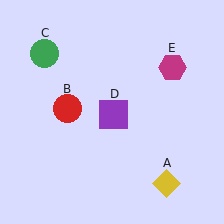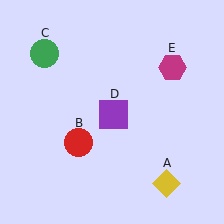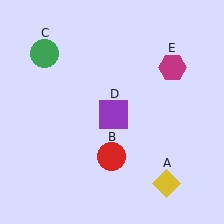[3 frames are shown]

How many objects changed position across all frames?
1 object changed position: red circle (object B).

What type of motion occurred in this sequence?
The red circle (object B) rotated counterclockwise around the center of the scene.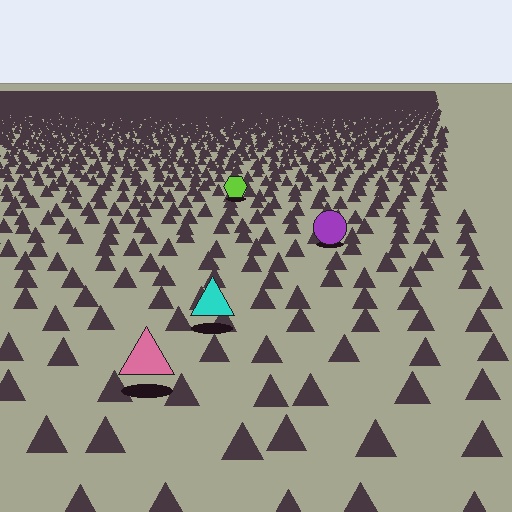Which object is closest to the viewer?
The pink triangle is closest. The texture marks near it are larger and more spread out.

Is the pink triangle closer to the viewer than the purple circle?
Yes. The pink triangle is closer — you can tell from the texture gradient: the ground texture is coarser near it.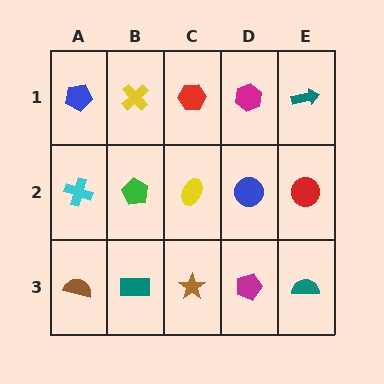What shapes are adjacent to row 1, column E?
A red circle (row 2, column E), a magenta hexagon (row 1, column D).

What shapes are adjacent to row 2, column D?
A magenta hexagon (row 1, column D), a magenta pentagon (row 3, column D), a yellow ellipse (row 2, column C), a red circle (row 2, column E).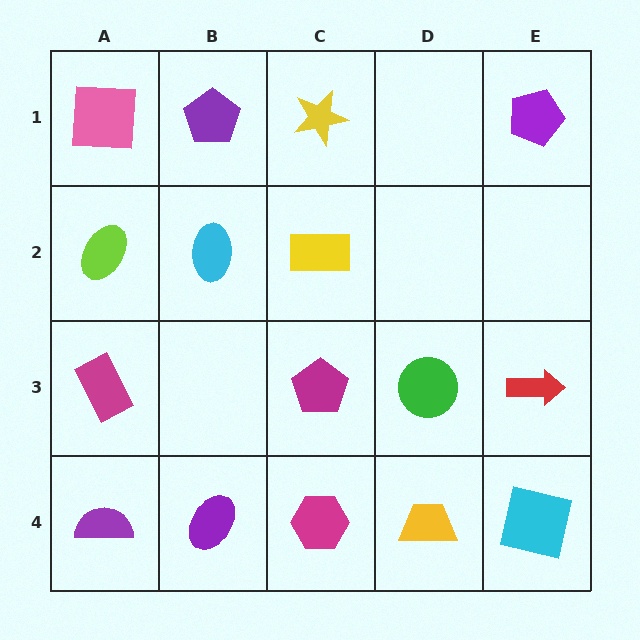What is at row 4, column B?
A purple ellipse.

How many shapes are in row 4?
5 shapes.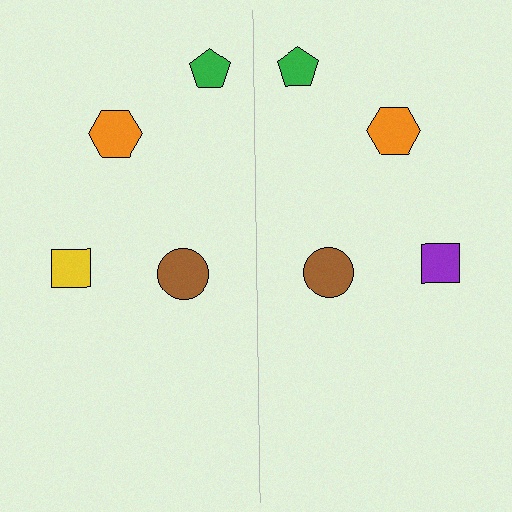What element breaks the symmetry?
The purple square on the right side breaks the symmetry — its mirror counterpart is yellow.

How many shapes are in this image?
There are 8 shapes in this image.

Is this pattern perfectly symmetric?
No, the pattern is not perfectly symmetric. The purple square on the right side breaks the symmetry — its mirror counterpart is yellow.